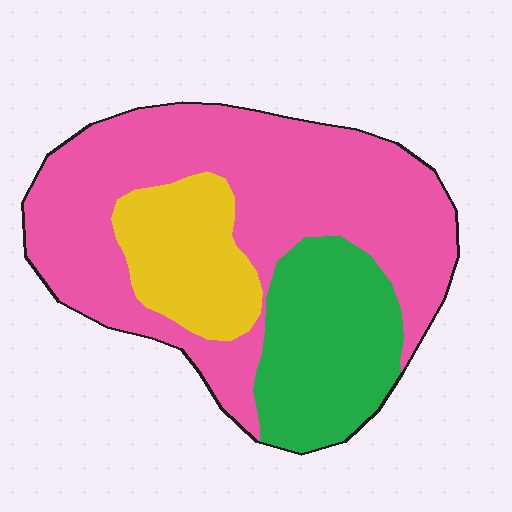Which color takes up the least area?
Yellow, at roughly 15%.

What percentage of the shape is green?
Green takes up about one quarter (1/4) of the shape.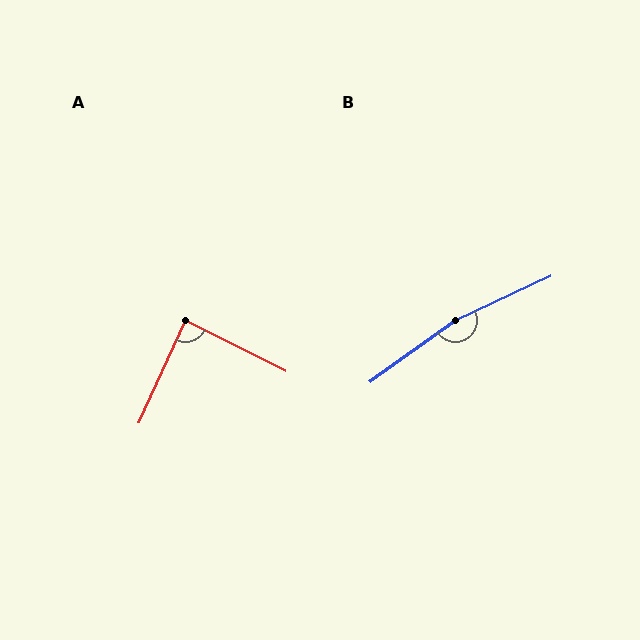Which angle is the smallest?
A, at approximately 88 degrees.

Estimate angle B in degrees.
Approximately 170 degrees.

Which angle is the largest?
B, at approximately 170 degrees.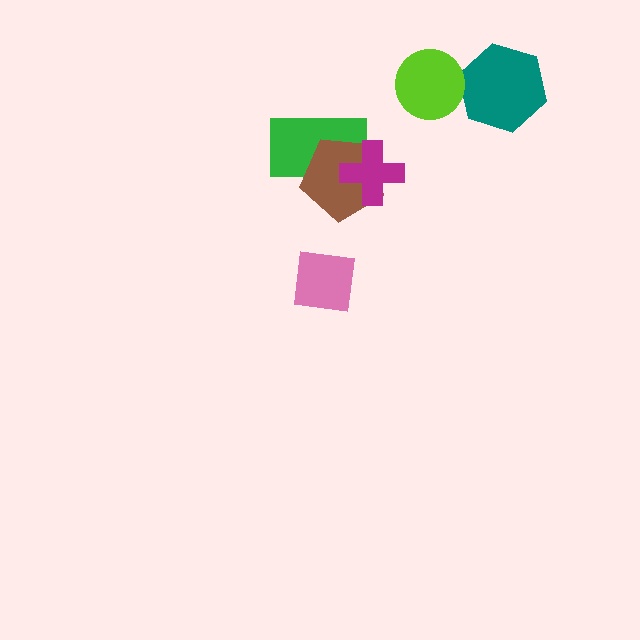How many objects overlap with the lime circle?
1 object overlaps with the lime circle.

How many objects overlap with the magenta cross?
2 objects overlap with the magenta cross.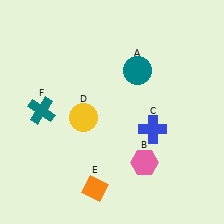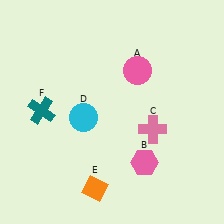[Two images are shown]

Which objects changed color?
A changed from teal to pink. C changed from blue to pink. D changed from yellow to cyan.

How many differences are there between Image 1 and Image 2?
There are 3 differences between the two images.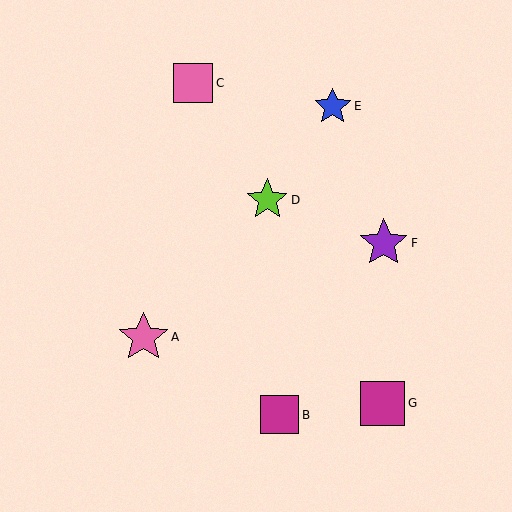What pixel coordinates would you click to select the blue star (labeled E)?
Click at (333, 106) to select the blue star E.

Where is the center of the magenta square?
The center of the magenta square is at (280, 415).